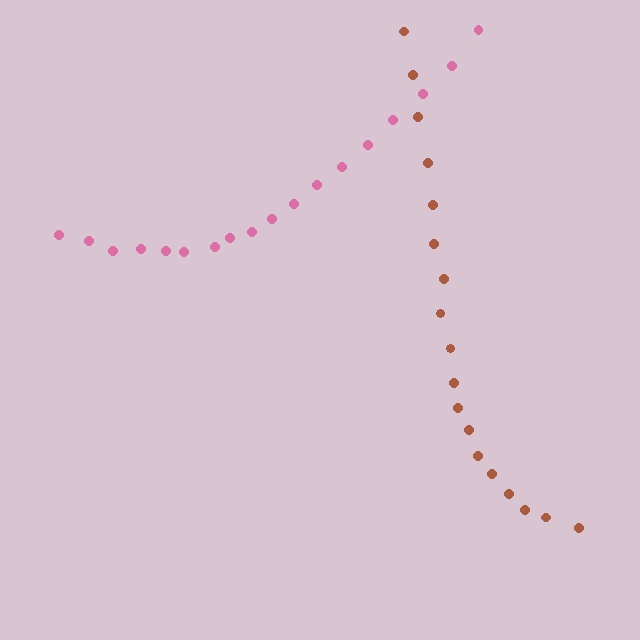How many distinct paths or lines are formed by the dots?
There are 2 distinct paths.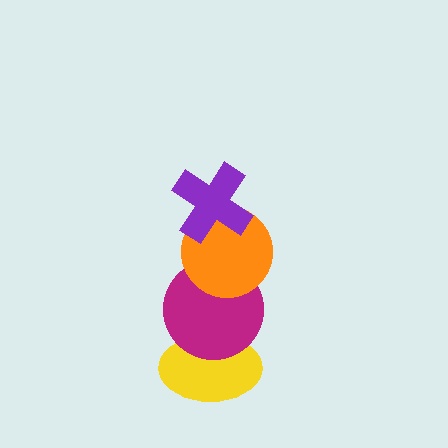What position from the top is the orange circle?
The orange circle is 2nd from the top.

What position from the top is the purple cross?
The purple cross is 1st from the top.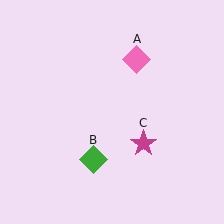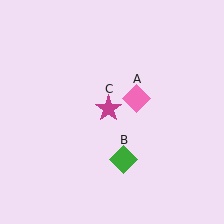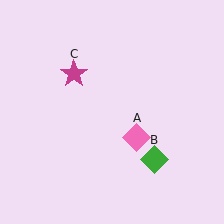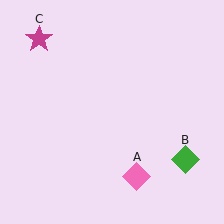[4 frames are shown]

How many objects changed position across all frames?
3 objects changed position: pink diamond (object A), green diamond (object B), magenta star (object C).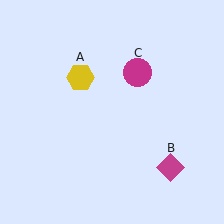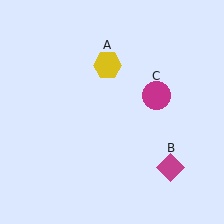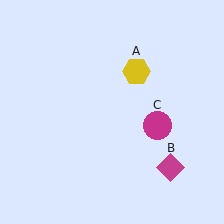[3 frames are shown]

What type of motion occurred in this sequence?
The yellow hexagon (object A), magenta circle (object C) rotated clockwise around the center of the scene.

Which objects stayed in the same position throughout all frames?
Magenta diamond (object B) remained stationary.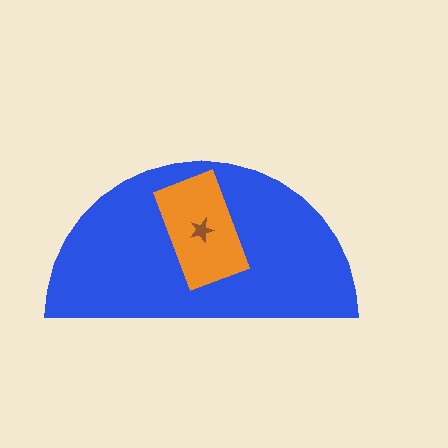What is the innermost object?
The brown star.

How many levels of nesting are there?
3.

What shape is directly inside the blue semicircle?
The orange rectangle.